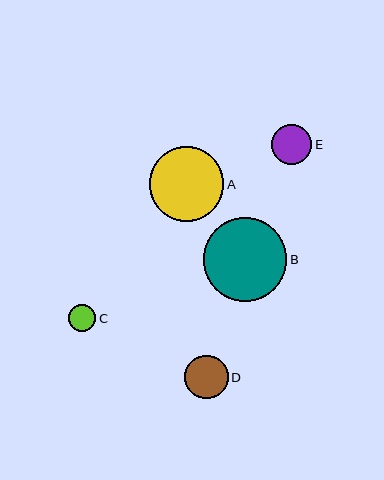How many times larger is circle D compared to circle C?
Circle D is approximately 1.6 times the size of circle C.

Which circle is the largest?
Circle B is the largest with a size of approximately 83 pixels.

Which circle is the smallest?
Circle C is the smallest with a size of approximately 27 pixels.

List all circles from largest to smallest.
From largest to smallest: B, A, D, E, C.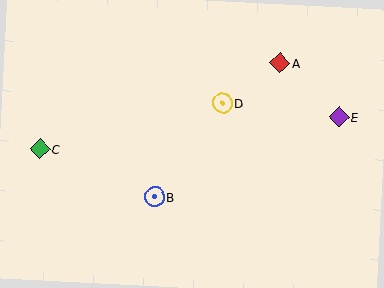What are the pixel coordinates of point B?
Point B is at (155, 197).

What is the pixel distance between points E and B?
The distance between E and B is 201 pixels.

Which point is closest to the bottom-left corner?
Point C is closest to the bottom-left corner.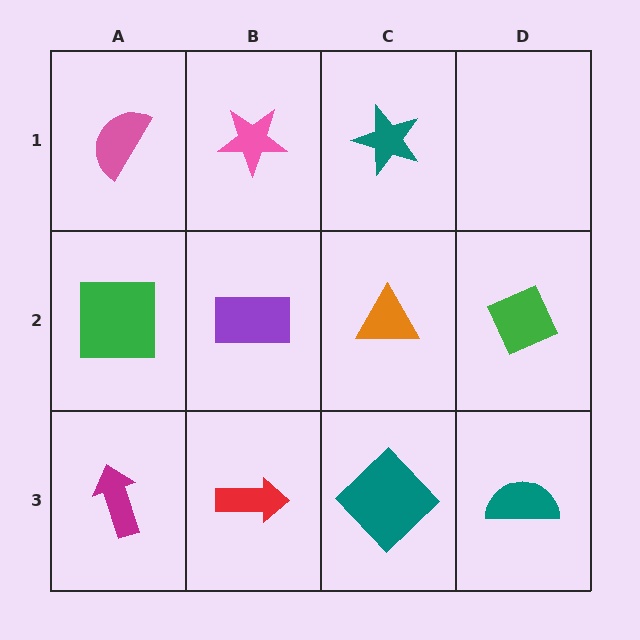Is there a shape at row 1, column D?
No, that cell is empty.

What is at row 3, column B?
A red arrow.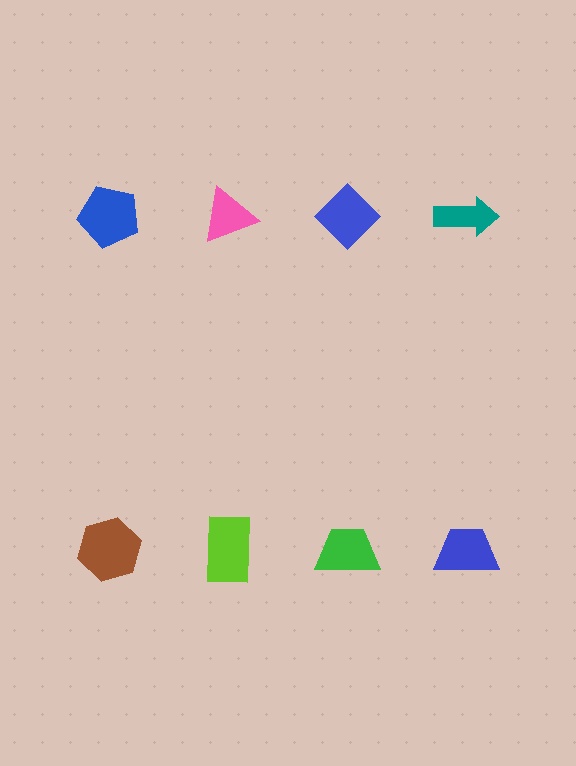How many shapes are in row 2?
4 shapes.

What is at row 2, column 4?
A blue trapezoid.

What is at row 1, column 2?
A pink triangle.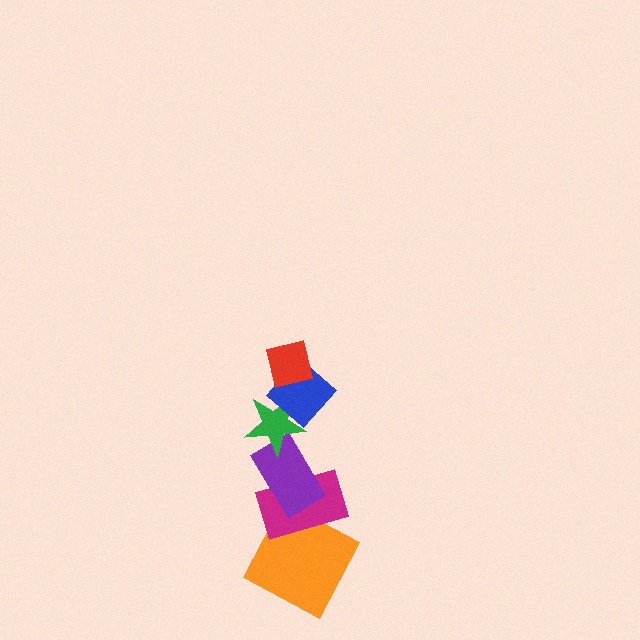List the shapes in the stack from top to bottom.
From top to bottom: the red square, the blue diamond, the green star, the purple rectangle, the magenta rectangle, the orange square.